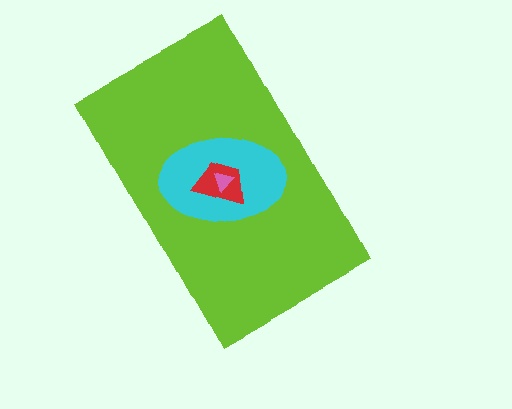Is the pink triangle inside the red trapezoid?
Yes.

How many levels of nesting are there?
4.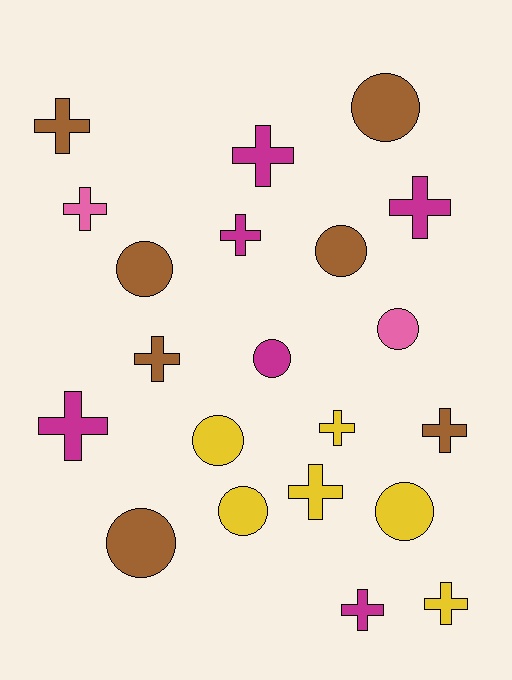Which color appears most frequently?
Brown, with 7 objects.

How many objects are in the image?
There are 21 objects.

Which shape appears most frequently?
Cross, with 12 objects.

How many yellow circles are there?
There are 3 yellow circles.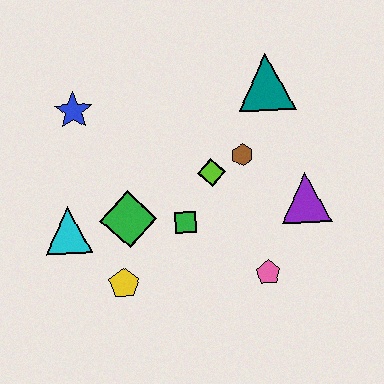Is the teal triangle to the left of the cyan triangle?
No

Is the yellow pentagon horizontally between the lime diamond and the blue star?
Yes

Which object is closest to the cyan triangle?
The green diamond is closest to the cyan triangle.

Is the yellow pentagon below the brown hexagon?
Yes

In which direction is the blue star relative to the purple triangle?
The blue star is to the left of the purple triangle.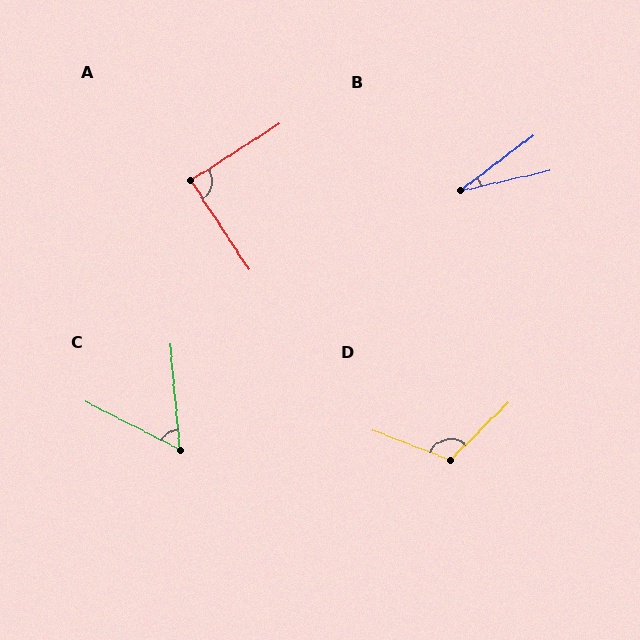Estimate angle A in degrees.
Approximately 90 degrees.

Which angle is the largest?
D, at approximately 114 degrees.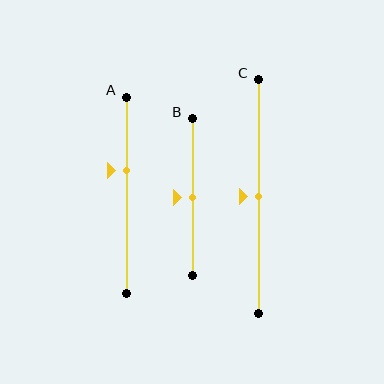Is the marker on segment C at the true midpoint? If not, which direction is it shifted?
Yes, the marker on segment C is at the true midpoint.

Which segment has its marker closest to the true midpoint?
Segment B has its marker closest to the true midpoint.